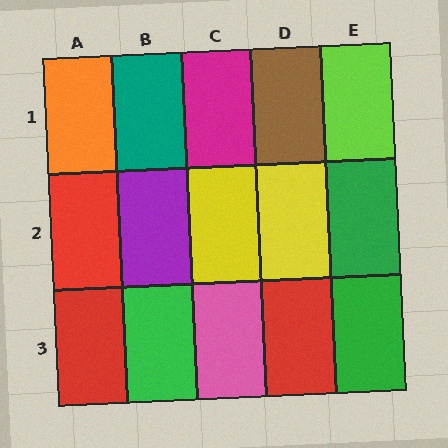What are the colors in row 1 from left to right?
Orange, teal, magenta, brown, lime.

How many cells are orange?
1 cell is orange.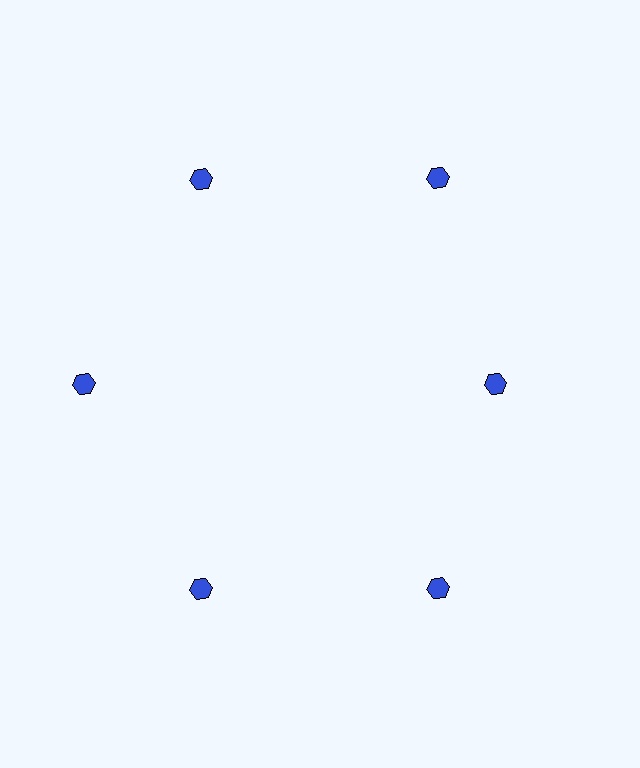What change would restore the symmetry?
The symmetry would be restored by moving it outward, back onto the ring so that all 6 hexagons sit at equal angles and equal distance from the center.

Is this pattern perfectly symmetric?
No. The 6 blue hexagons are arranged in a ring, but one element near the 3 o'clock position is pulled inward toward the center, breaking the 6-fold rotational symmetry.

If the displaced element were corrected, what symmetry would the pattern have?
It would have 6-fold rotational symmetry — the pattern would map onto itself every 60 degrees.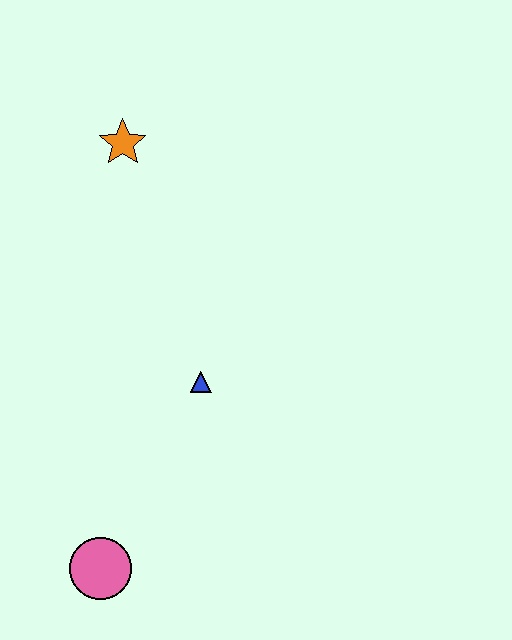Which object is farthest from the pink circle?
The orange star is farthest from the pink circle.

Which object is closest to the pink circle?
The blue triangle is closest to the pink circle.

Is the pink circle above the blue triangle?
No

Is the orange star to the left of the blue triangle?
Yes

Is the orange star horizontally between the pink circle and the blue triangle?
Yes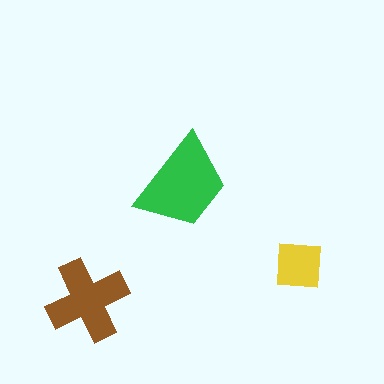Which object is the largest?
The green trapezoid.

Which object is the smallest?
The yellow square.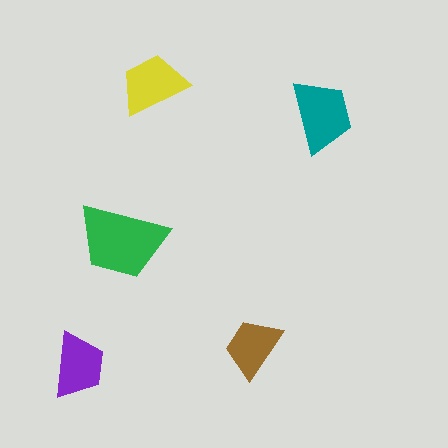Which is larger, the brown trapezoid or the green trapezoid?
The green one.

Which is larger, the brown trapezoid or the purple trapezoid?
The purple one.